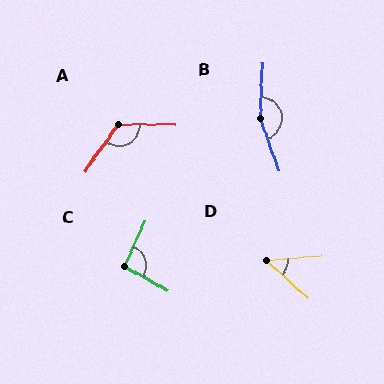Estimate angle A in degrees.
Approximately 126 degrees.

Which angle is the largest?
B, at approximately 158 degrees.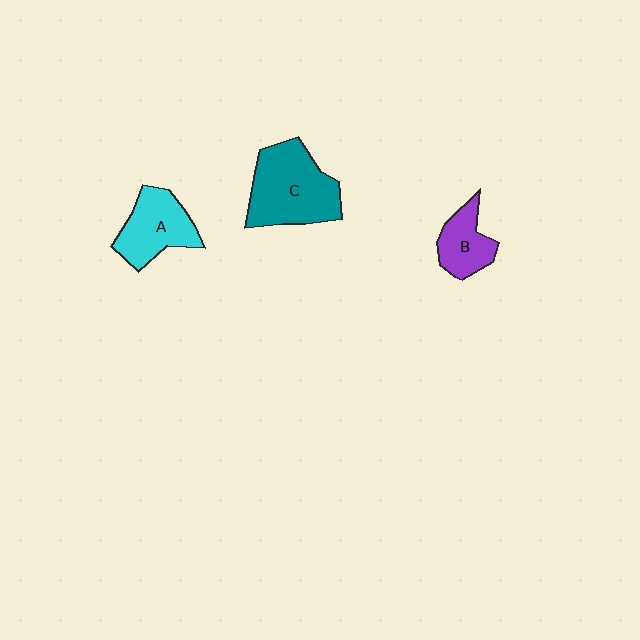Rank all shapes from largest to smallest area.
From largest to smallest: C (teal), A (cyan), B (purple).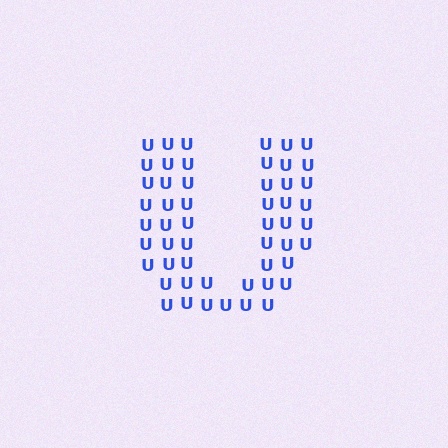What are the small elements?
The small elements are letter U's.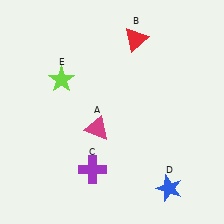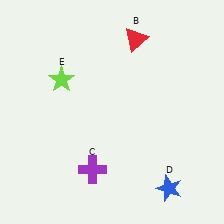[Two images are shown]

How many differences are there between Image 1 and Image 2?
There is 1 difference between the two images.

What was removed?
The magenta triangle (A) was removed in Image 2.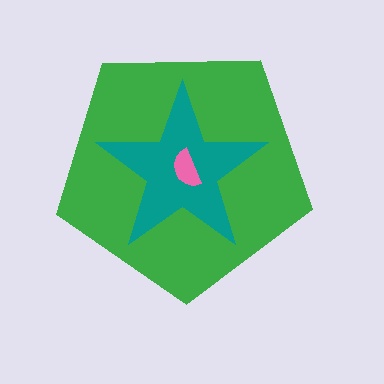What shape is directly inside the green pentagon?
The teal star.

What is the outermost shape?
The green pentagon.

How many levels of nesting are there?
3.